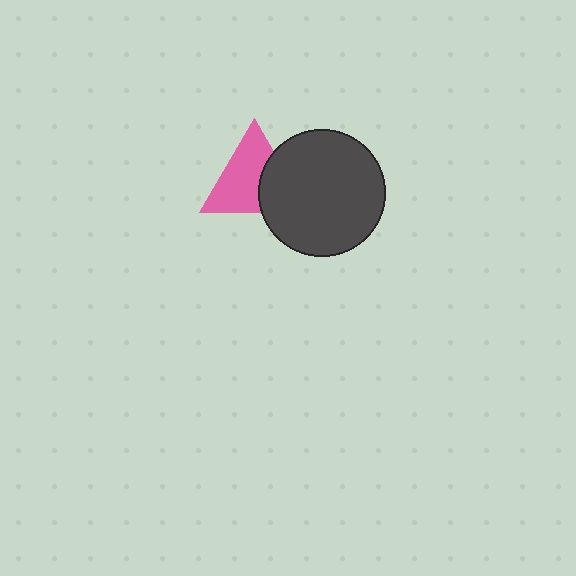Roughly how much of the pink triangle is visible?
About half of it is visible (roughly 65%).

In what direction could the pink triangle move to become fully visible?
The pink triangle could move left. That would shift it out from behind the dark gray circle entirely.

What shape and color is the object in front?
The object in front is a dark gray circle.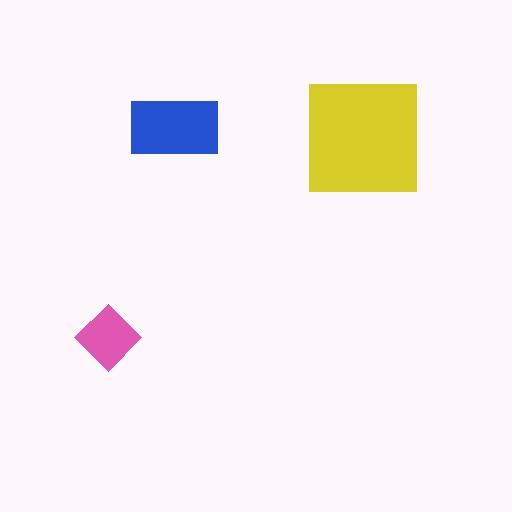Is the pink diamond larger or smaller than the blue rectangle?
Smaller.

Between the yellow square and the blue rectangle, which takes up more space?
The yellow square.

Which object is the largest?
The yellow square.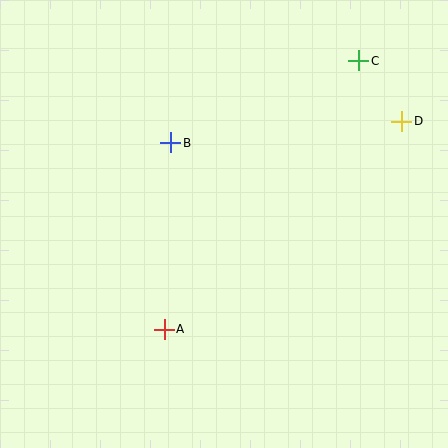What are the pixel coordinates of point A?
Point A is at (164, 329).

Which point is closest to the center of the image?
Point B at (171, 143) is closest to the center.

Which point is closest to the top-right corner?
Point C is closest to the top-right corner.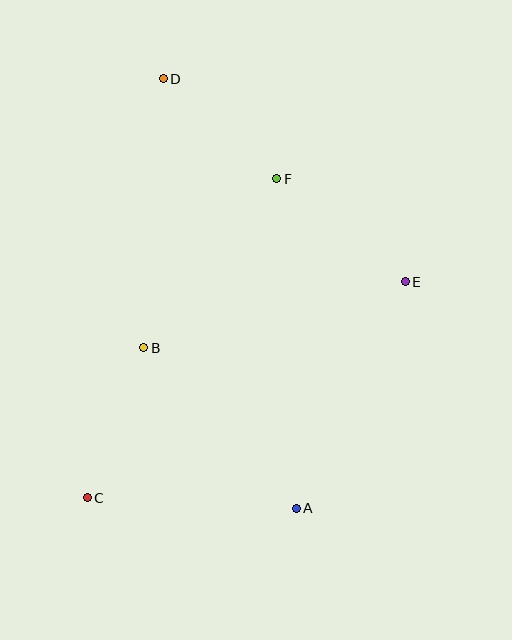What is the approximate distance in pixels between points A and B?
The distance between A and B is approximately 222 pixels.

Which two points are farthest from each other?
Points A and D are farthest from each other.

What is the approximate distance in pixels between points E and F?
The distance between E and F is approximately 165 pixels.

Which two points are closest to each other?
Points D and F are closest to each other.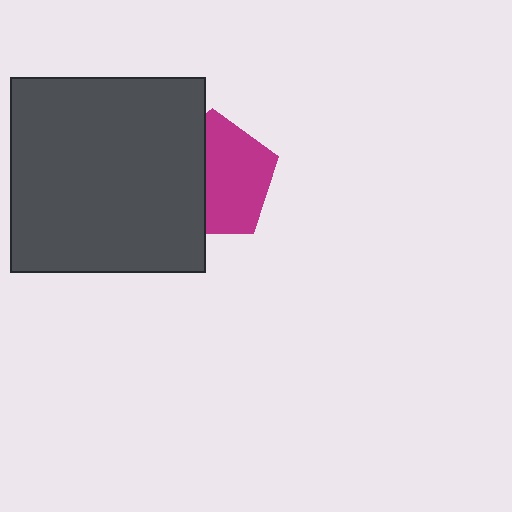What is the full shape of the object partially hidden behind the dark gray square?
The partially hidden object is a magenta pentagon.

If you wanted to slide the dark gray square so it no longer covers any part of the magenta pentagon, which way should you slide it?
Slide it left — that is the most direct way to separate the two shapes.